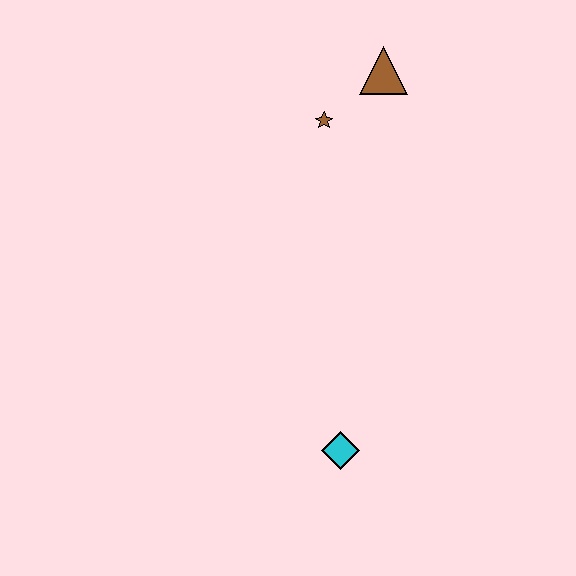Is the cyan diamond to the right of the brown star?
Yes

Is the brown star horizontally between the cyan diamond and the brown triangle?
No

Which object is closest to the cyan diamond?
The brown star is closest to the cyan diamond.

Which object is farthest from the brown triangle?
The cyan diamond is farthest from the brown triangle.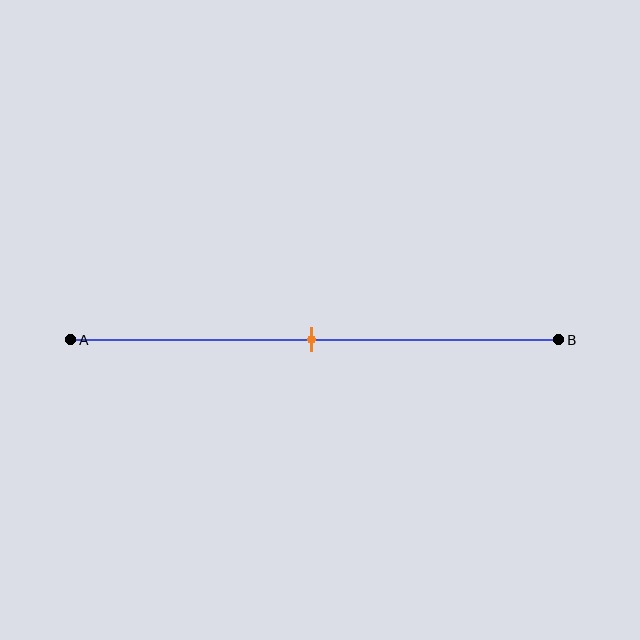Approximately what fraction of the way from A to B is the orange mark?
The orange mark is approximately 50% of the way from A to B.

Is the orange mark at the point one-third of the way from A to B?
No, the mark is at about 50% from A, not at the 33% one-third point.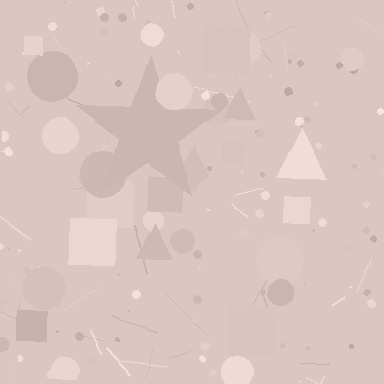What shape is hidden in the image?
A star is hidden in the image.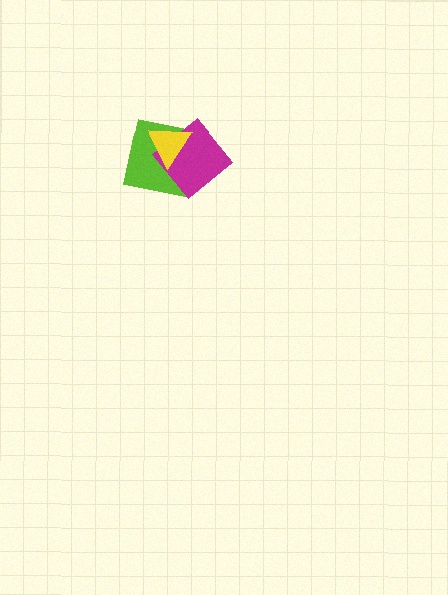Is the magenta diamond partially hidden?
Yes, it is partially covered by another shape.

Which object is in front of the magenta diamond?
The yellow triangle is in front of the magenta diamond.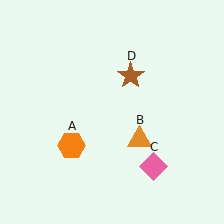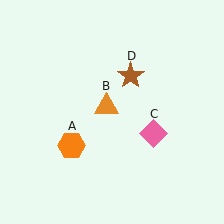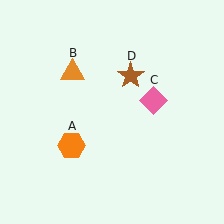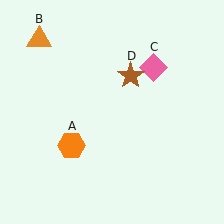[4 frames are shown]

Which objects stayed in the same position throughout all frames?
Orange hexagon (object A) and brown star (object D) remained stationary.